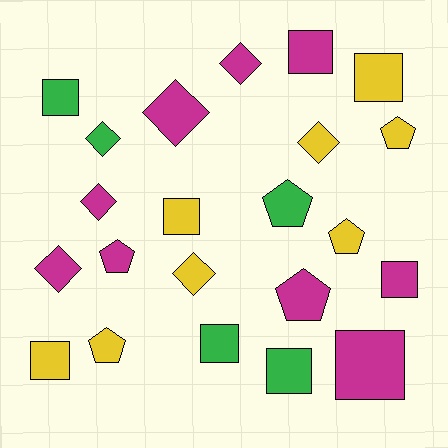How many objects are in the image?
There are 22 objects.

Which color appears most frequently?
Magenta, with 9 objects.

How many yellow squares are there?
There are 3 yellow squares.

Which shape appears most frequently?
Square, with 9 objects.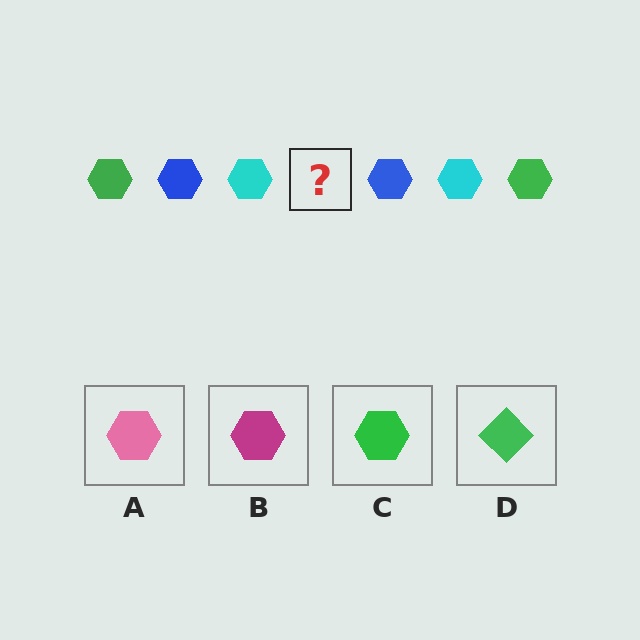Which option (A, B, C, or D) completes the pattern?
C.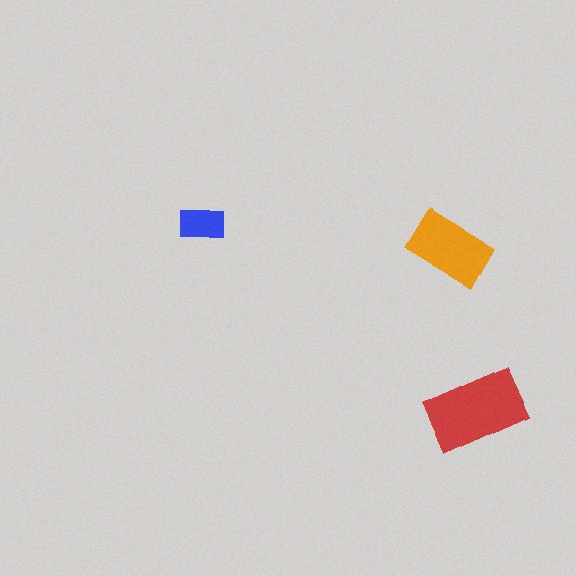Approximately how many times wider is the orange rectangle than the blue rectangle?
About 2 times wider.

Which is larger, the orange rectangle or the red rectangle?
The red one.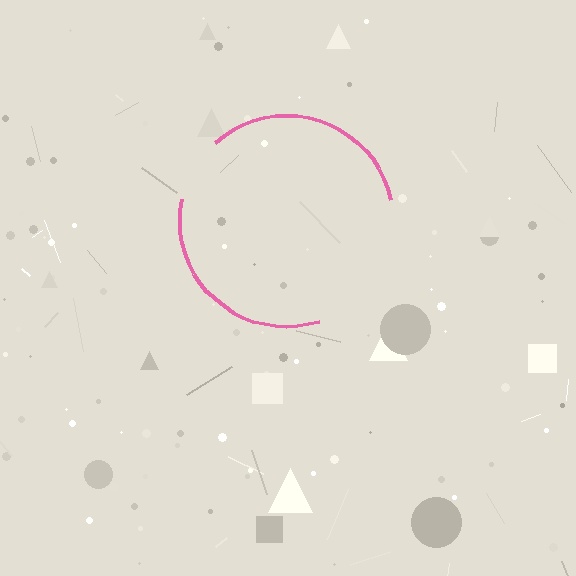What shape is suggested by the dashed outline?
The dashed outline suggests a circle.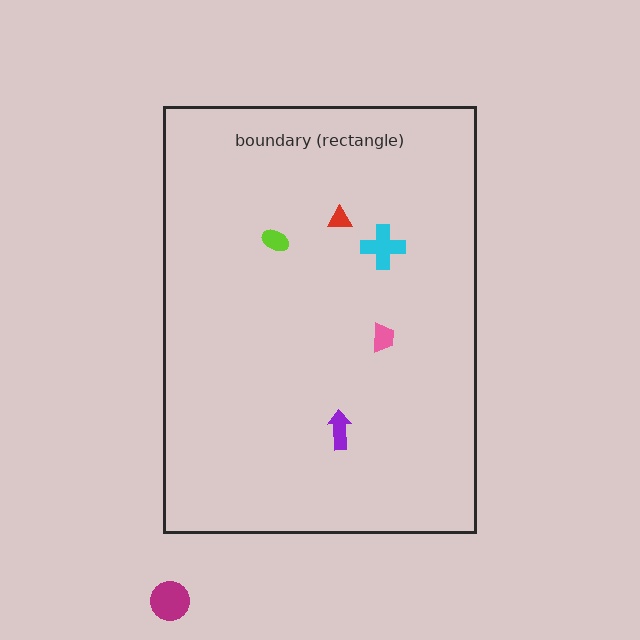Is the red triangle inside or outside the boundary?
Inside.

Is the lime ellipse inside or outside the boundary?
Inside.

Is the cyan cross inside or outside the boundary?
Inside.